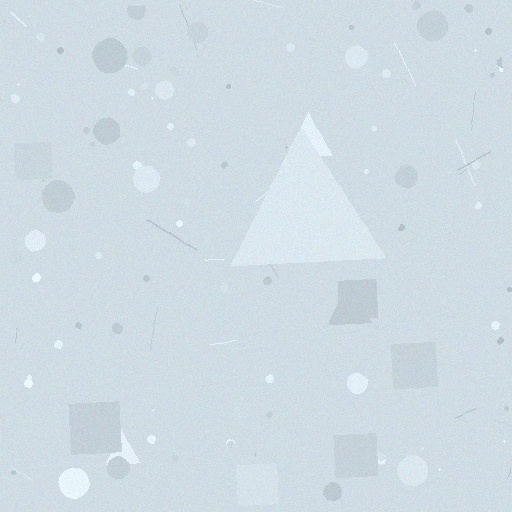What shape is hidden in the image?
A triangle is hidden in the image.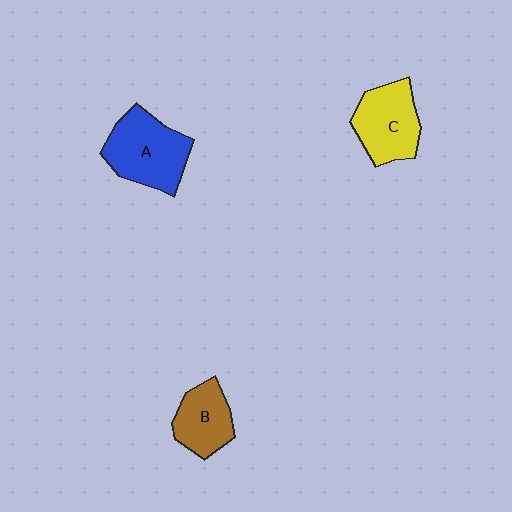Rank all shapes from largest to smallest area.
From largest to smallest: A (blue), C (yellow), B (brown).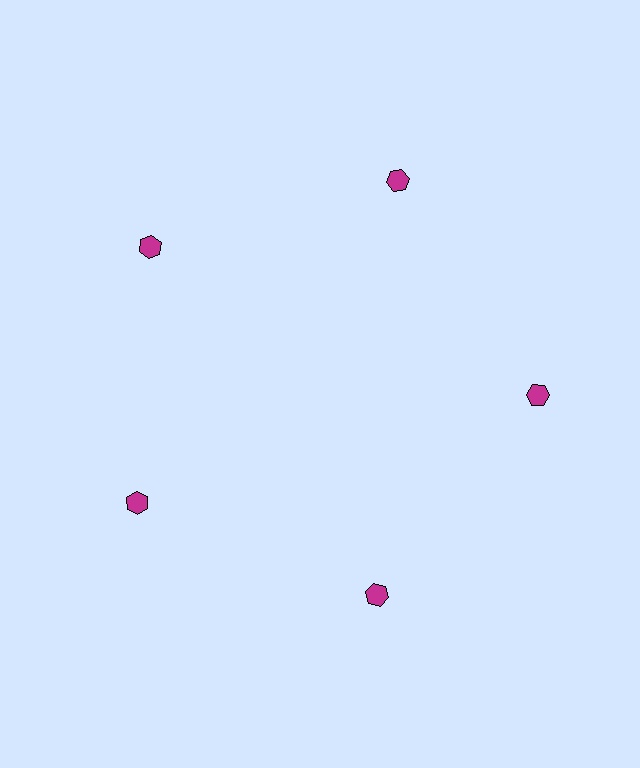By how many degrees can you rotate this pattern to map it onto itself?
The pattern maps onto itself every 72 degrees of rotation.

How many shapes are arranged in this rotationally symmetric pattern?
There are 5 shapes, arranged in 5 groups of 1.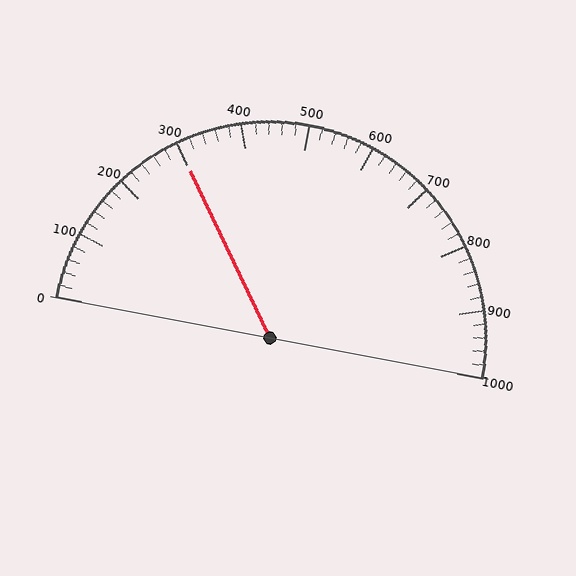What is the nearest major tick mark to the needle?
The nearest major tick mark is 300.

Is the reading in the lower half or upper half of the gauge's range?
The reading is in the lower half of the range (0 to 1000).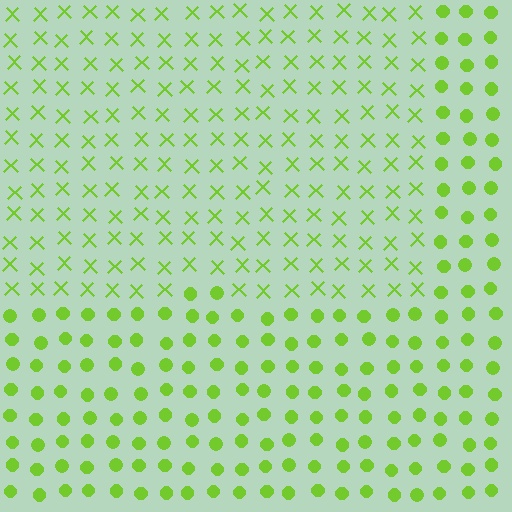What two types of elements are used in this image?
The image uses X marks inside the rectangle region and circles outside it.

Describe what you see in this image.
The image is filled with small lime elements arranged in a uniform grid. A rectangle-shaped region contains X marks, while the surrounding area contains circles. The boundary is defined purely by the change in element shape.